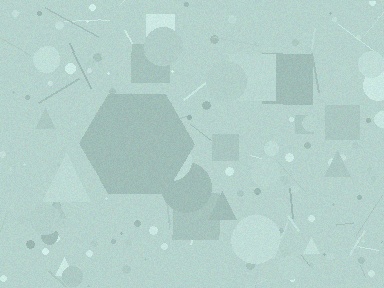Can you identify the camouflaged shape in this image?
The camouflaged shape is a hexagon.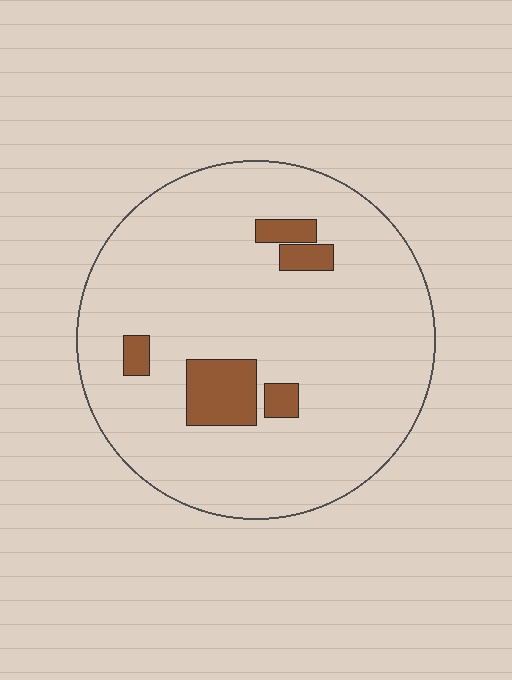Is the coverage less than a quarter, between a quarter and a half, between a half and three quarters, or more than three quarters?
Less than a quarter.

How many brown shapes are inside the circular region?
5.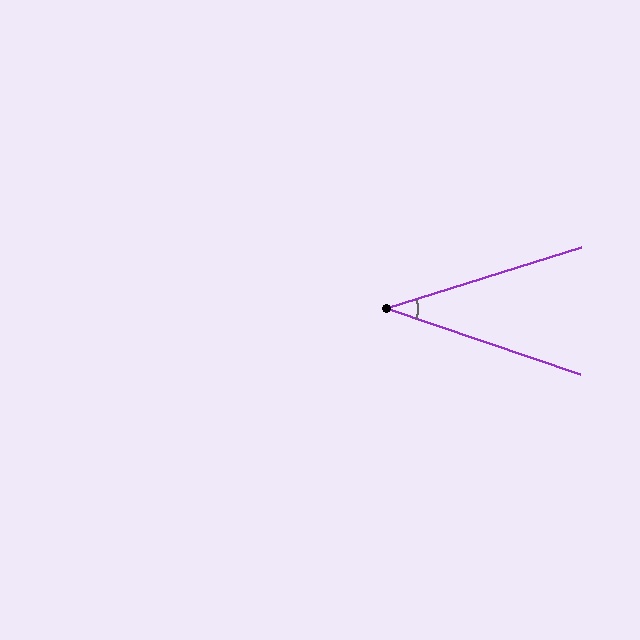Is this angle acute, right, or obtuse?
It is acute.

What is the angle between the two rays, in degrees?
Approximately 36 degrees.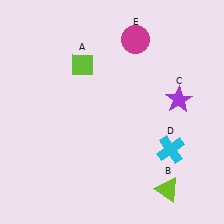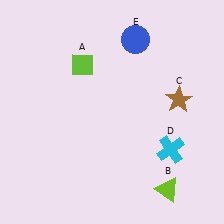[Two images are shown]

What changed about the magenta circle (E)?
In Image 1, E is magenta. In Image 2, it changed to blue.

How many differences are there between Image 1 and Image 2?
There are 2 differences between the two images.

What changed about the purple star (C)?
In Image 1, C is purple. In Image 2, it changed to brown.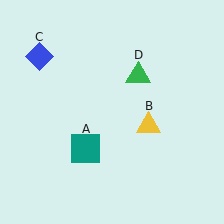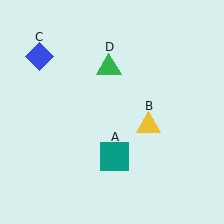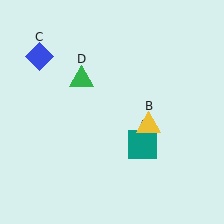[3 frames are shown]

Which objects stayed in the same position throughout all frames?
Yellow triangle (object B) and blue diamond (object C) remained stationary.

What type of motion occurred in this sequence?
The teal square (object A), green triangle (object D) rotated counterclockwise around the center of the scene.